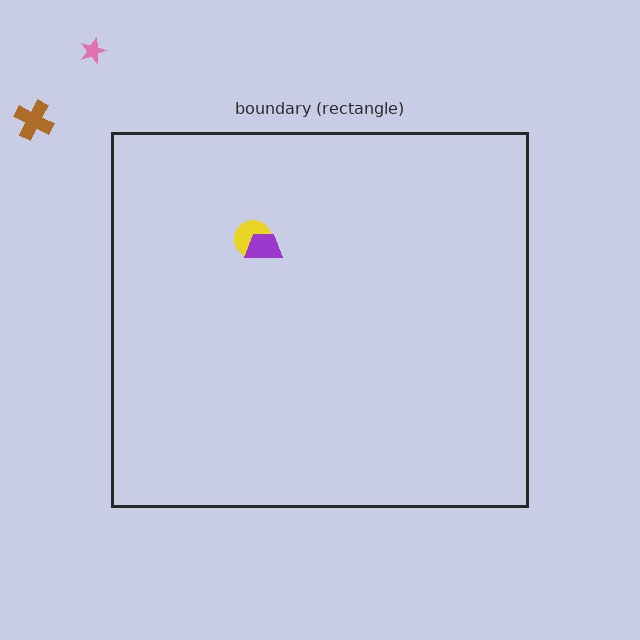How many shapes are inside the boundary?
2 inside, 2 outside.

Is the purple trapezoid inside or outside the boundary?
Inside.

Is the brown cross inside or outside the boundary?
Outside.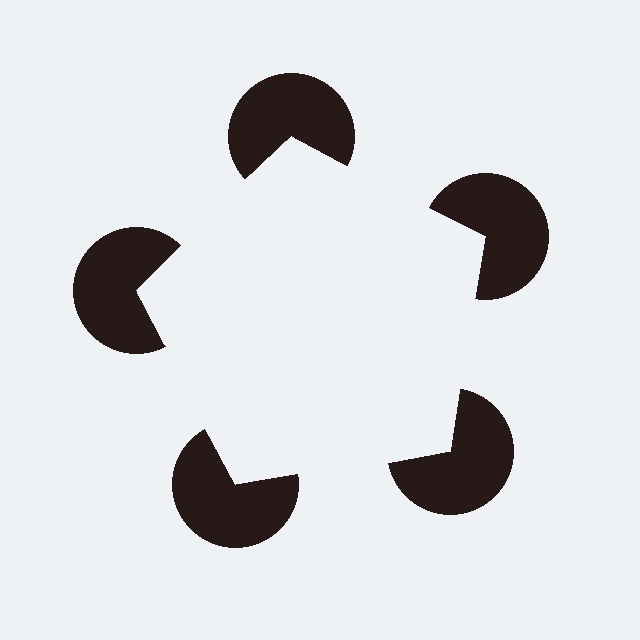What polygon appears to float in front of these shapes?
An illusory pentagon — its edges are inferred from the aligned wedge cuts in the pac-man discs, not physically drawn.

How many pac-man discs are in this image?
There are 5 — one at each vertex of the illusory pentagon.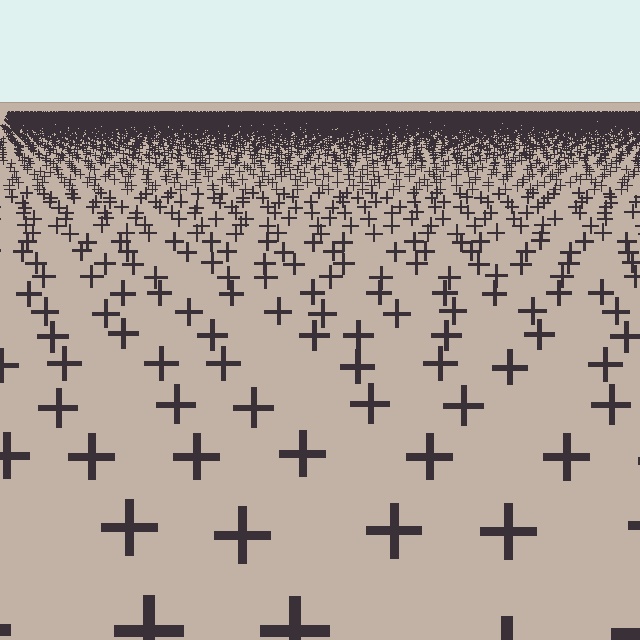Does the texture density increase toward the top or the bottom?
Density increases toward the top.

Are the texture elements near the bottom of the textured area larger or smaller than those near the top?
Larger. Near the bottom, elements are closer to the viewer and appear at a bigger on-screen size.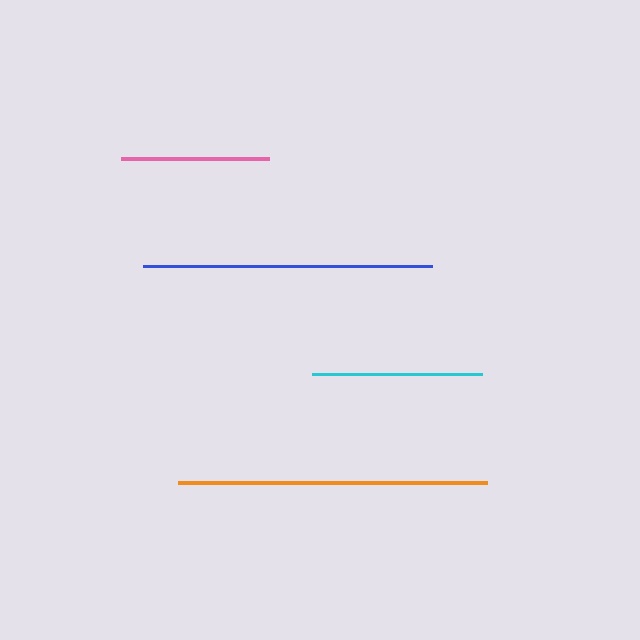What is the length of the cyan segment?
The cyan segment is approximately 170 pixels long.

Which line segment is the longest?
The orange line is the longest at approximately 309 pixels.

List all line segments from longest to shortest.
From longest to shortest: orange, blue, cyan, pink.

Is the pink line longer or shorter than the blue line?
The blue line is longer than the pink line.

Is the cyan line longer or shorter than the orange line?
The orange line is longer than the cyan line.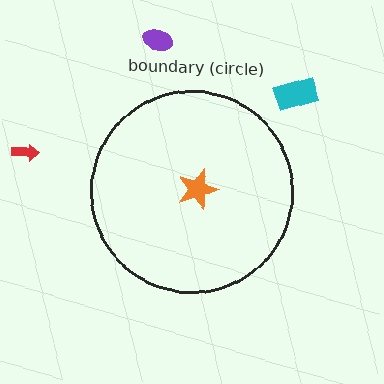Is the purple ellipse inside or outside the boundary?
Outside.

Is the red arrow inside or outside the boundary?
Outside.